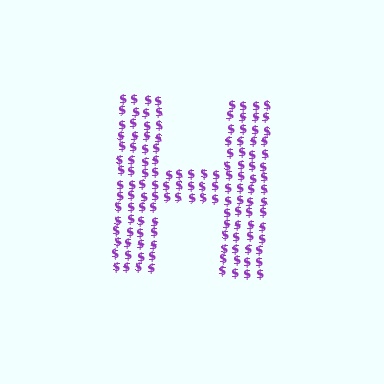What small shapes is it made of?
It is made of small dollar signs.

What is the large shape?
The large shape is the letter H.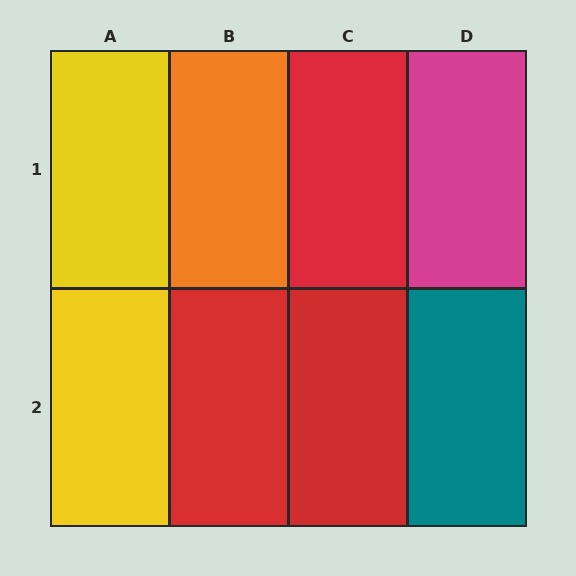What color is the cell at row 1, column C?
Red.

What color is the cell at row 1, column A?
Yellow.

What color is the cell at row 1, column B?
Orange.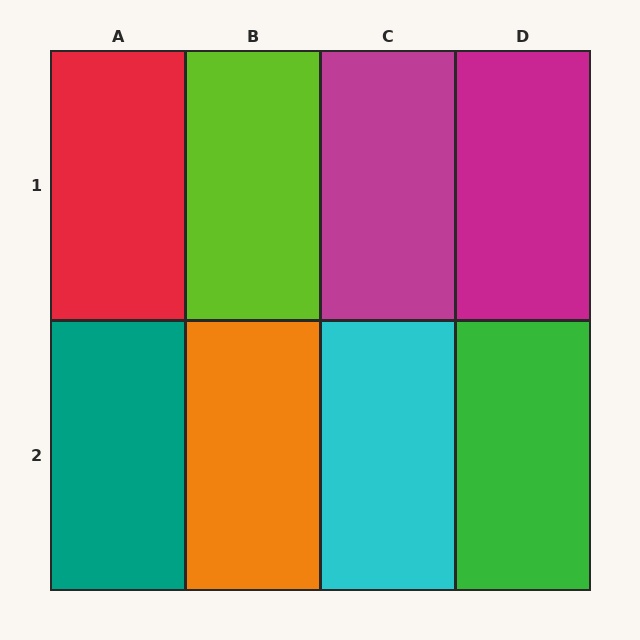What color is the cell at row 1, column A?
Red.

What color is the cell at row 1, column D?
Magenta.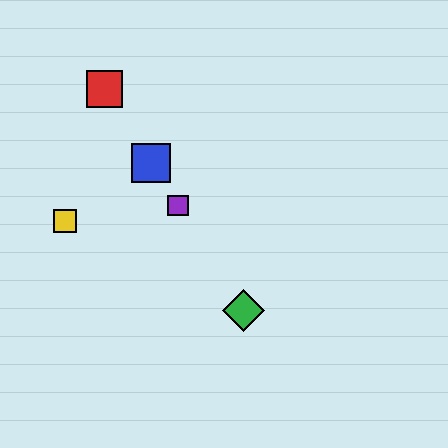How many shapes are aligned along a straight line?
4 shapes (the red square, the blue square, the green diamond, the purple square) are aligned along a straight line.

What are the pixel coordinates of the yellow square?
The yellow square is at (65, 221).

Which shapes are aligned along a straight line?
The red square, the blue square, the green diamond, the purple square are aligned along a straight line.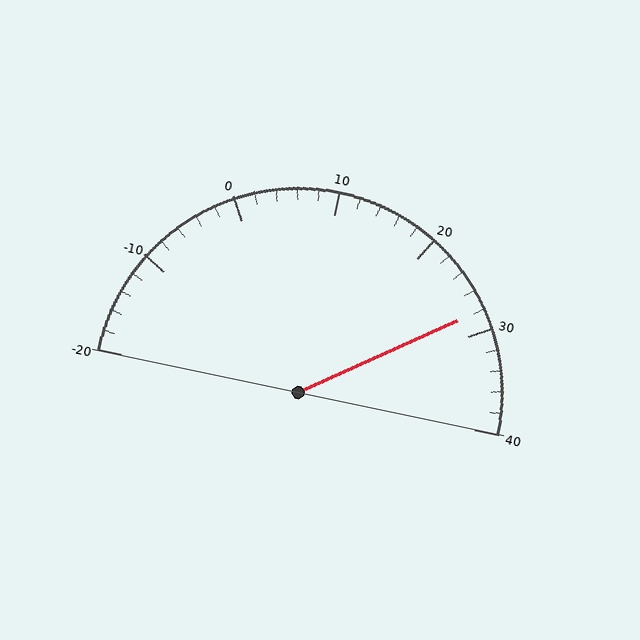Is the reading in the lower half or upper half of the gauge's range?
The reading is in the upper half of the range (-20 to 40).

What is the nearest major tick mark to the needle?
The nearest major tick mark is 30.